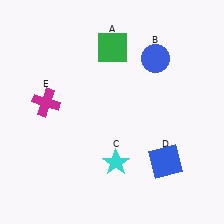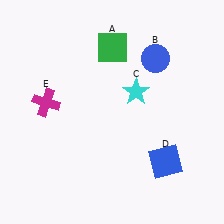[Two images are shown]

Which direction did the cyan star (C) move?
The cyan star (C) moved up.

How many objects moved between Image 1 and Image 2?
1 object moved between the two images.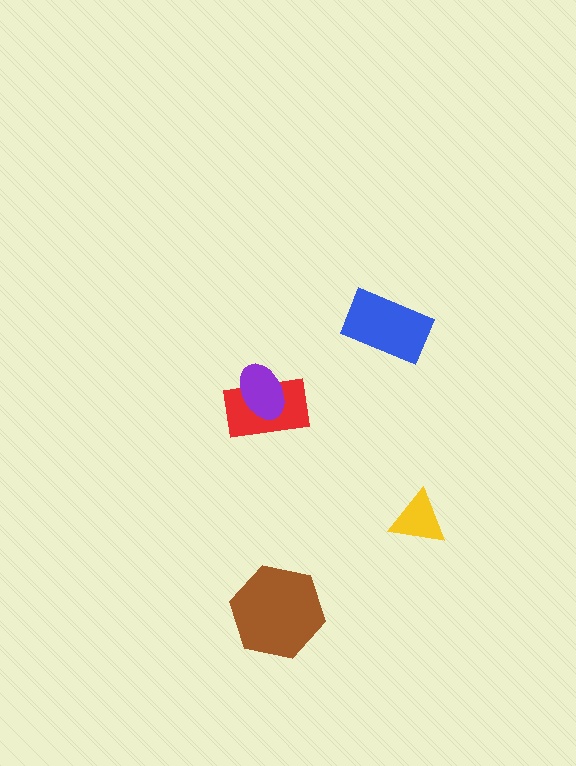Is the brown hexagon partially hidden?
No, no other shape covers it.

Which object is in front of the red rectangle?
The purple ellipse is in front of the red rectangle.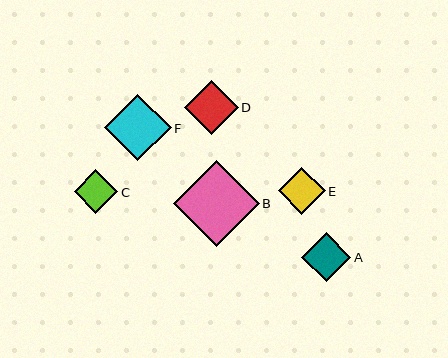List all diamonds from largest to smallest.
From largest to smallest: B, F, D, A, E, C.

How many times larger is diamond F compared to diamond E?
Diamond F is approximately 1.4 times the size of diamond E.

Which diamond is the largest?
Diamond B is the largest with a size of approximately 86 pixels.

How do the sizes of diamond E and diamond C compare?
Diamond E and diamond C are approximately the same size.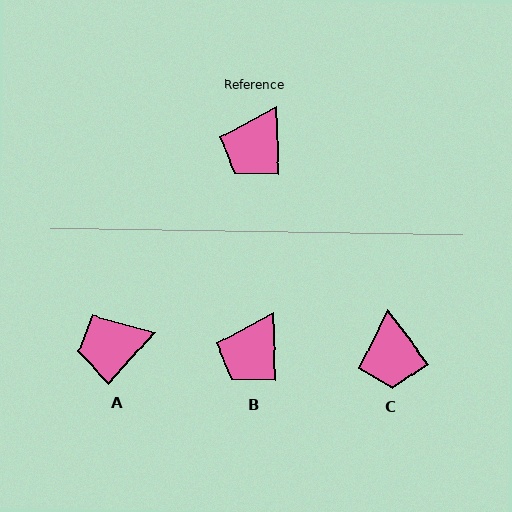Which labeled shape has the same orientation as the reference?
B.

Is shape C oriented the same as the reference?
No, it is off by about 35 degrees.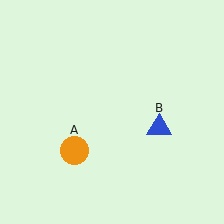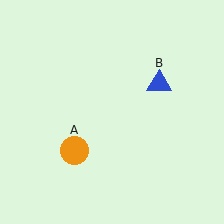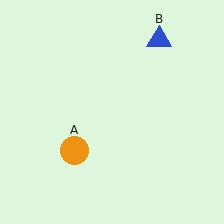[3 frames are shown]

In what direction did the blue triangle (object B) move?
The blue triangle (object B) moved up.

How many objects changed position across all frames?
1 object changed position: blue triangle (object B).